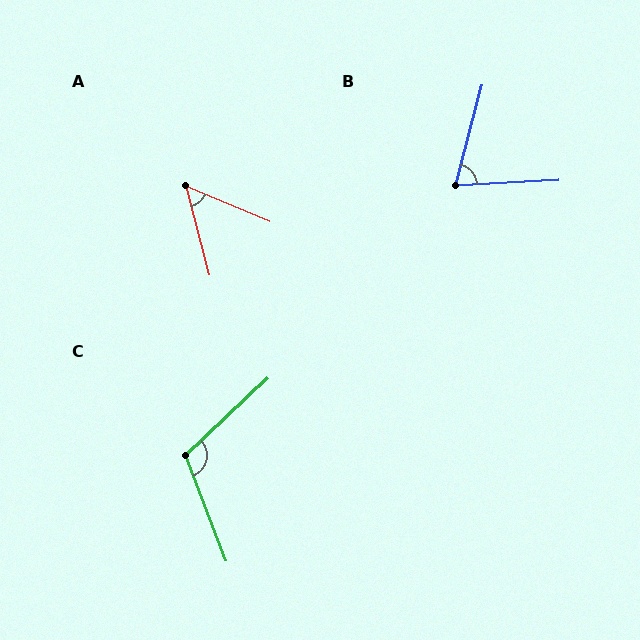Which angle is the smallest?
A, at approximately 52 degrees.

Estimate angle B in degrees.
Approximately 72 degrees.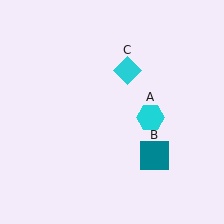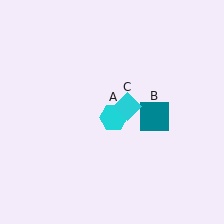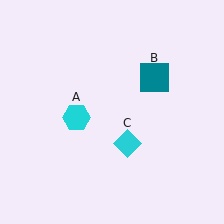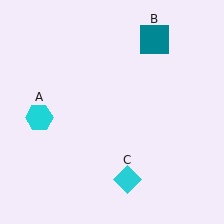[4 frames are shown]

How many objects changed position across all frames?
3 objects changed position: cyan hexagon (object A), teal square (object B), cyan diamond (object C).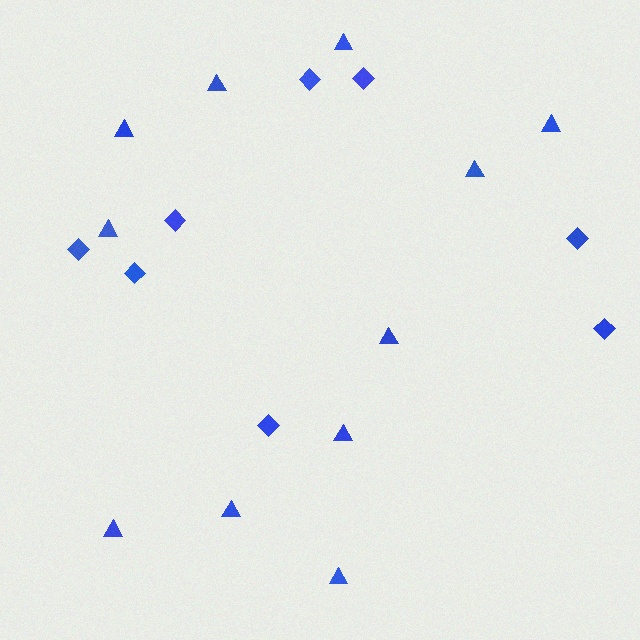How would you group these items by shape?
There are 2 groups: one group of diamonds (8) and one group of triangles (11).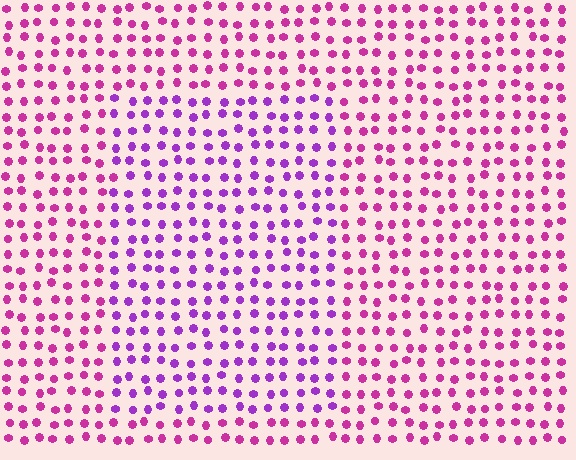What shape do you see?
I see a rectangle.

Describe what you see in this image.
The image is filled with small magenta elements in a uniform arrangement. A rectangle-shaped region is visible where the elements are tinted to a slightly different hue, forming a subtle color boundary.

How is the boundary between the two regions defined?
The boundary is defined purely by a slight shift in hue (about 33 degrees). Spacing, size, and orientation are identical on both sides.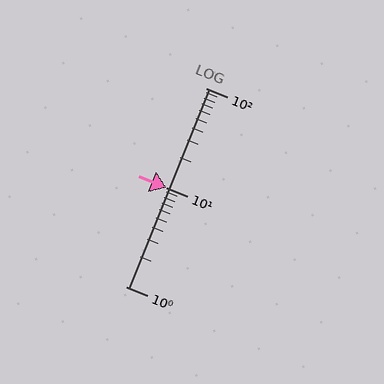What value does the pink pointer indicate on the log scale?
The pointer indicates approximately 10.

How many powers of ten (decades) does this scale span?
The scale spans 2 decades, from 1 to 100.